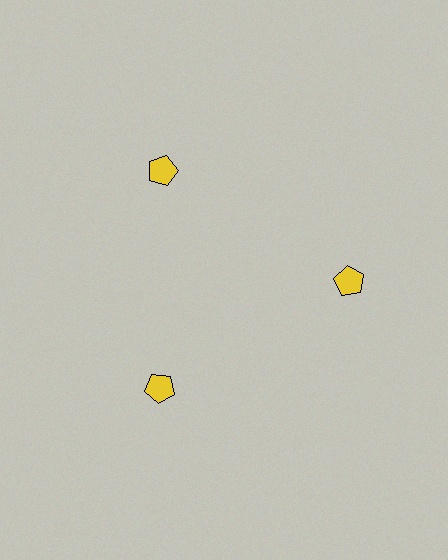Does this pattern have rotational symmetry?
Yes, this pattern has 3-fold rotational symmetry. It looks the same after rotating 120 degrees around the center.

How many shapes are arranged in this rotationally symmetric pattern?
There are 3 shapes, arranged in 3 groups of 1.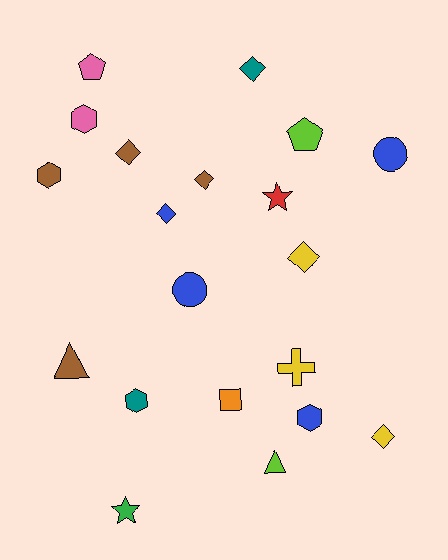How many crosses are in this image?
There is 1 cross.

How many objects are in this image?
There are 20 objects.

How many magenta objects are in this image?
There are no magenta objects.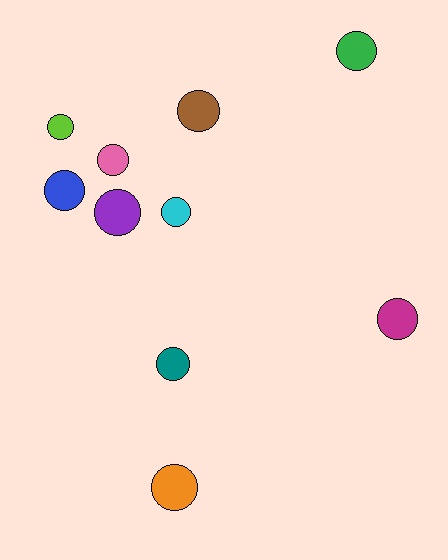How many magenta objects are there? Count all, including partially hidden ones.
There is 1 magenta object.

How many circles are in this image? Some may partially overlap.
There are 10 circles.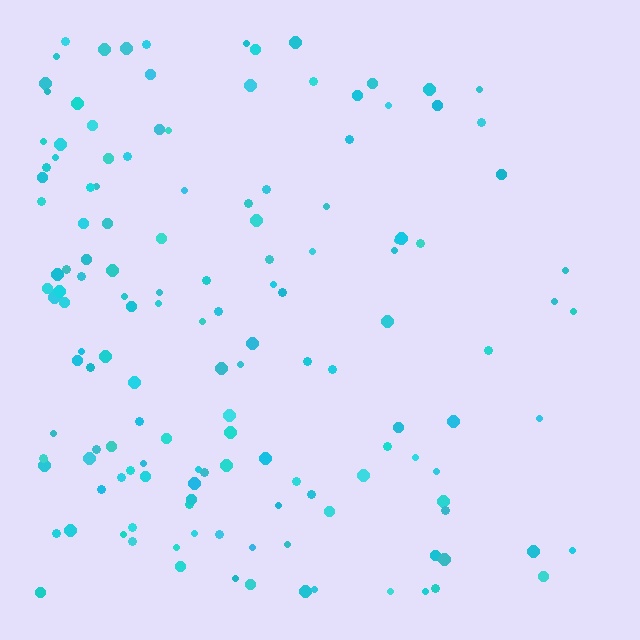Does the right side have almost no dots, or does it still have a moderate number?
Still a moderate number, just noticeably fewer than the left.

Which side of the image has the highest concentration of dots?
The left.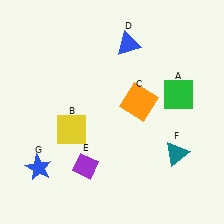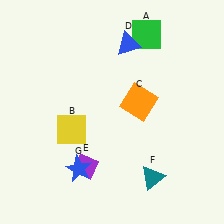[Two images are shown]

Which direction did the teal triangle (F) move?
The teal triangle (F) moved left.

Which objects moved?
The objects that moved are: the green square (A), the teal triangle (F), the blue star (G).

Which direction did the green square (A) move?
The green square (A) moved up.